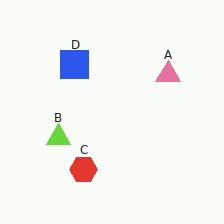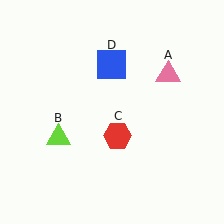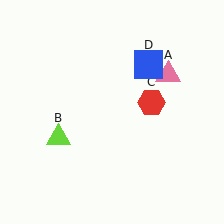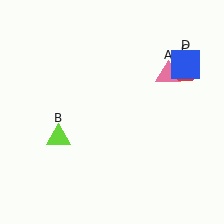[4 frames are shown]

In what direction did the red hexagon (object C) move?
The red hexagon (object C) moved up and to the right.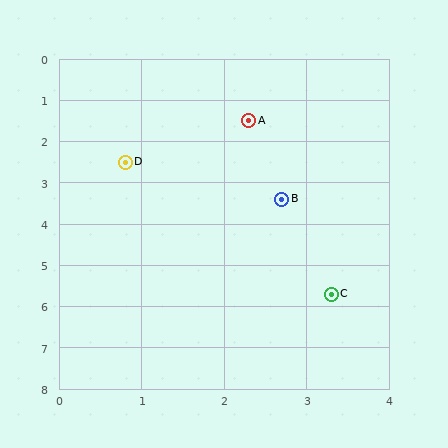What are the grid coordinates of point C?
Point C is at approximately (3.3, 5.7).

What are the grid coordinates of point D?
Point D is at approximately (0.8, 2.5).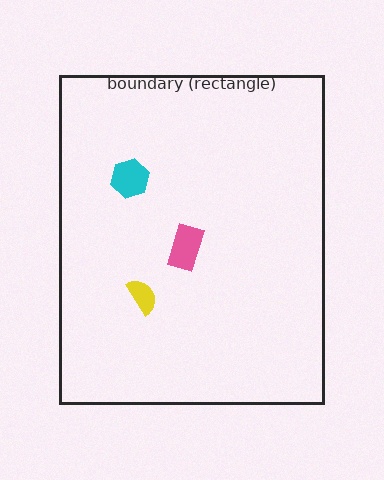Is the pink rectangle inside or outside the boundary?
Inside.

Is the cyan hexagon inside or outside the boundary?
Inside.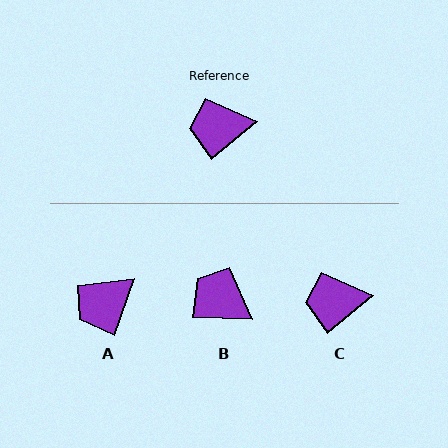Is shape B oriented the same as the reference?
No, it is off by about 42 degrees.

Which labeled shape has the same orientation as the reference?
C.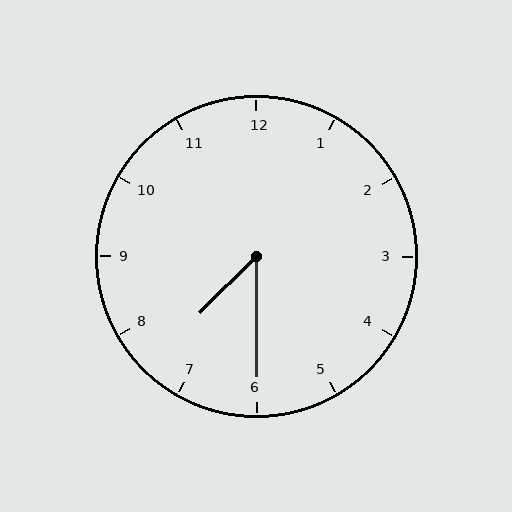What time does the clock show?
7:30.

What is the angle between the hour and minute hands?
Approximately 45 degrees.